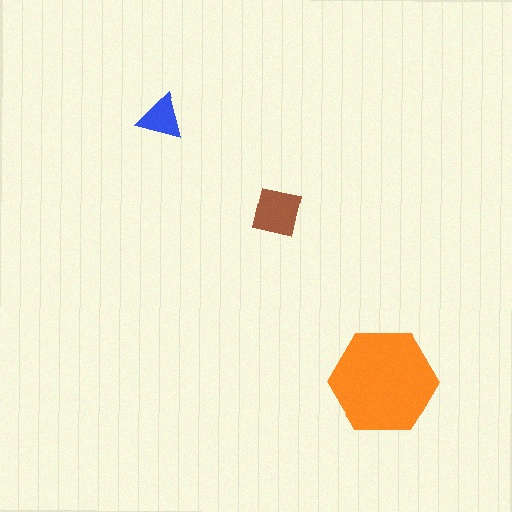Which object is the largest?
The orange hexagon.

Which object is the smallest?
The blue triangle.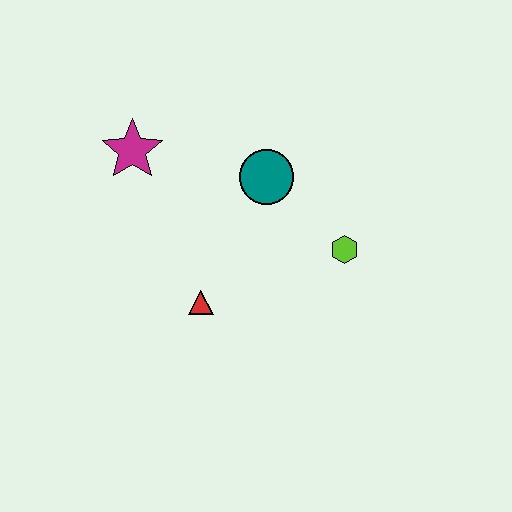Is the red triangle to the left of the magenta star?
No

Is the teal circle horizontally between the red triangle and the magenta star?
No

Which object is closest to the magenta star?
The teal circle is closest to the magenta star.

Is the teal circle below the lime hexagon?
No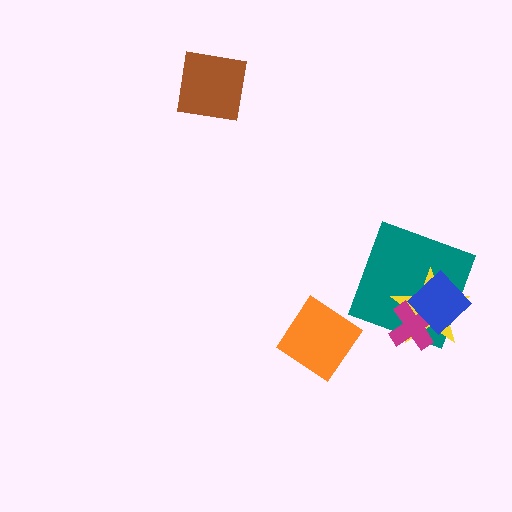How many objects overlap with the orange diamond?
0 objects overlap with the orange diamond.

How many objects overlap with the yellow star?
3 objects overlap with the yellow star.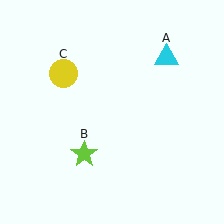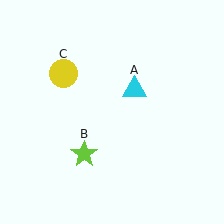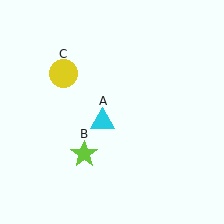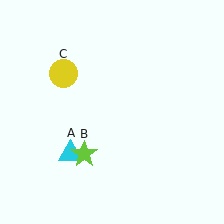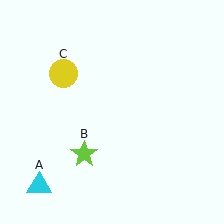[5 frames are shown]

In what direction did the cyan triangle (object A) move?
The cyan triangle (object A) moved down and to the left.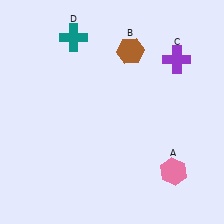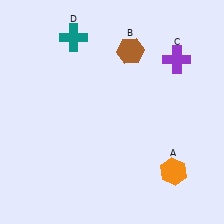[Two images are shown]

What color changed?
The hexagon (A) changed from pink in Image 1 to orange in Image 2.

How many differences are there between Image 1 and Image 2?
There is 1 difference between the two images.